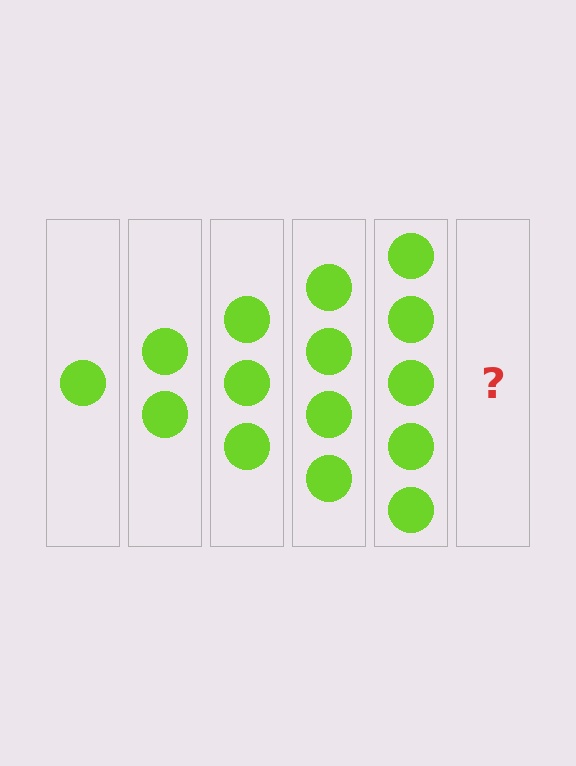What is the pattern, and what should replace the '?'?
The pattern is that each step adds one more circle. The '?' should be 6 circles.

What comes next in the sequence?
The next element should be 6 circles.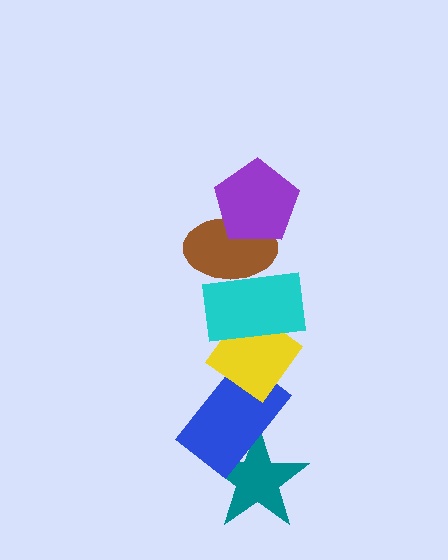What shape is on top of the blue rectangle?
The yellow diamond is on top of the blue rectangle.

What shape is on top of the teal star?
The blue rectangle is on top of the teal star.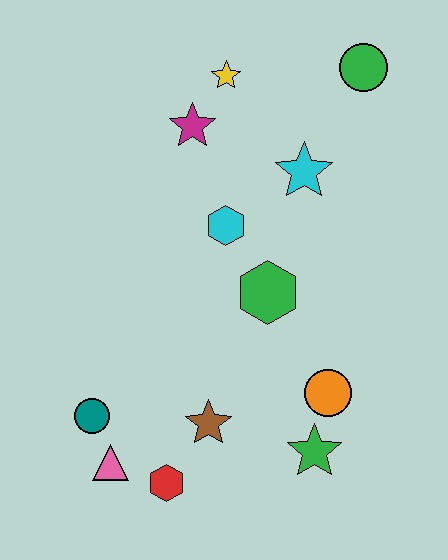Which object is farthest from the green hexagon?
The green circle is farthest from the green hexagon.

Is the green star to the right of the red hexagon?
Yes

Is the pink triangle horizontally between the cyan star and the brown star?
No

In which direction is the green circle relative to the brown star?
The green circle is above the brown star.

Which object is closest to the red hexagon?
The pink triangle is closest to the red hexagon.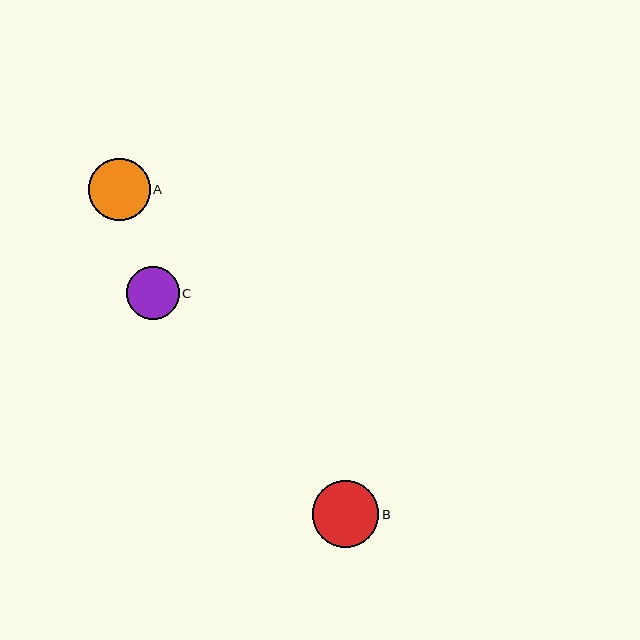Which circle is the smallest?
Circle C is the smallest with a size of approximately 53 pixels.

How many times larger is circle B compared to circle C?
Circle B is approximately 1.3 times the size of circle C.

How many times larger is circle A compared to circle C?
Circle A is approximately 1.2 times the size of circle C.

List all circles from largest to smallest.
From largest to smallest: B, A, C.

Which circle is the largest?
Circle B is the largest with a size of approximately 67 pixels.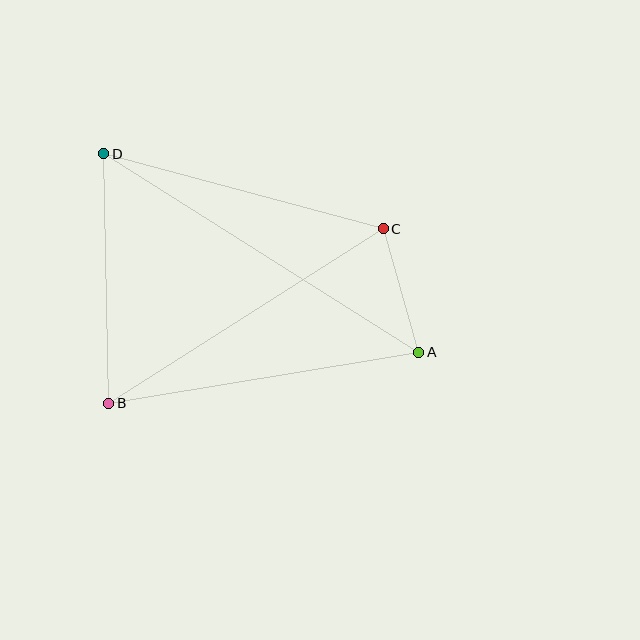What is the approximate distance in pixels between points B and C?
The distance between B and C is approximately 325 pixels.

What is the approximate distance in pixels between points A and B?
The distance between A and B is approximately 314 pixels.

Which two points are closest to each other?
Points A and C are closest to each other.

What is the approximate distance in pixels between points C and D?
The distance between C and D is approximately 289 pixels.